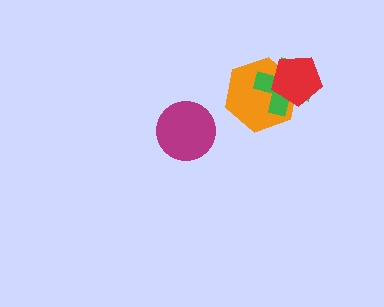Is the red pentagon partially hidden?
No, no other shape covers it.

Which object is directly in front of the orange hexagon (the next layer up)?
The green cross is directly in front of the orange hexagon.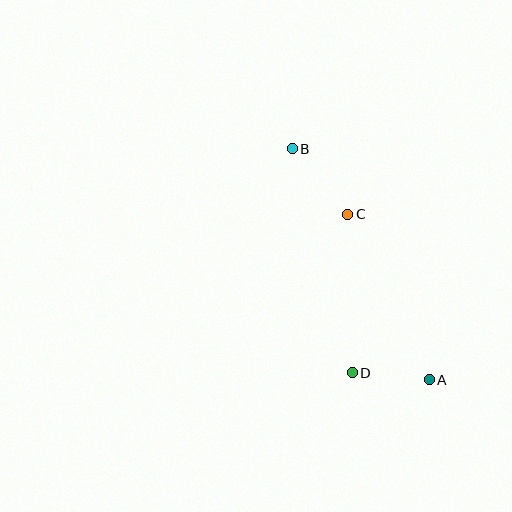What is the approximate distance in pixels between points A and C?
The distance between A and C is approximately 185 pixels.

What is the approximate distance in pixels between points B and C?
The distance between B and C is approximately 86 pixels.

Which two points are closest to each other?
Points A and D are closest to each other.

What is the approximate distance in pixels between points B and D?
The distance between B and D is approximately 232 pixels.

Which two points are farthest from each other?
Points A and B are farthest from each other.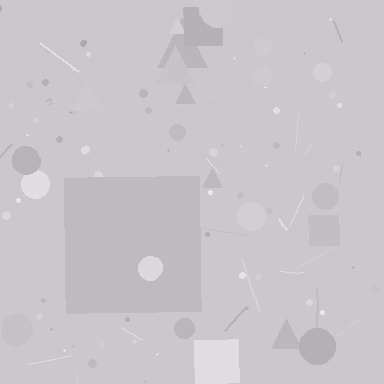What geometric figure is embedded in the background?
A square is embedded in the background.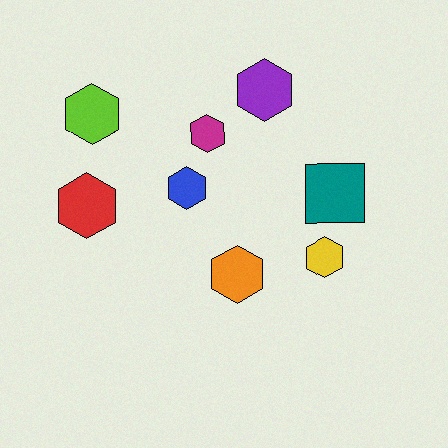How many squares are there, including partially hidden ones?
There is 1 square.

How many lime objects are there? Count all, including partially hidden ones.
There is 1 lime object.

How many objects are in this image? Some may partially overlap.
There are 8 objects.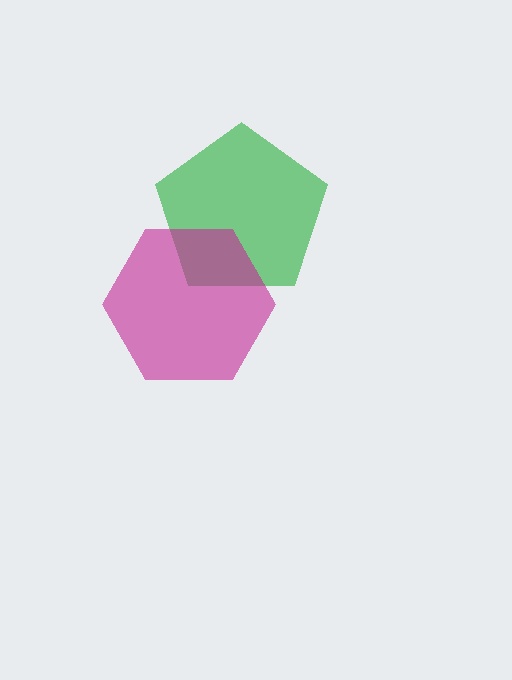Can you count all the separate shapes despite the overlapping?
Yes, there are 2 separate shapes.